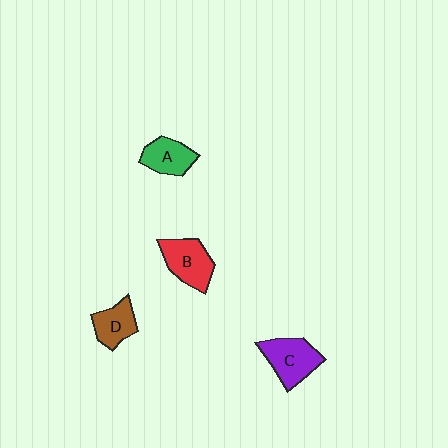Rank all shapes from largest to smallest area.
From largest to smallest: C (purple), B (red), A (green), D (brown).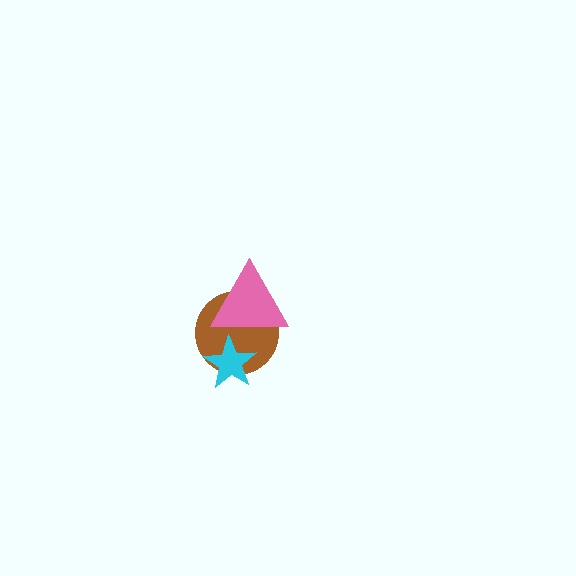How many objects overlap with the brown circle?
2 objects overlap with the brown circle.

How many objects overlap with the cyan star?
2 objects overlap with the cyan star.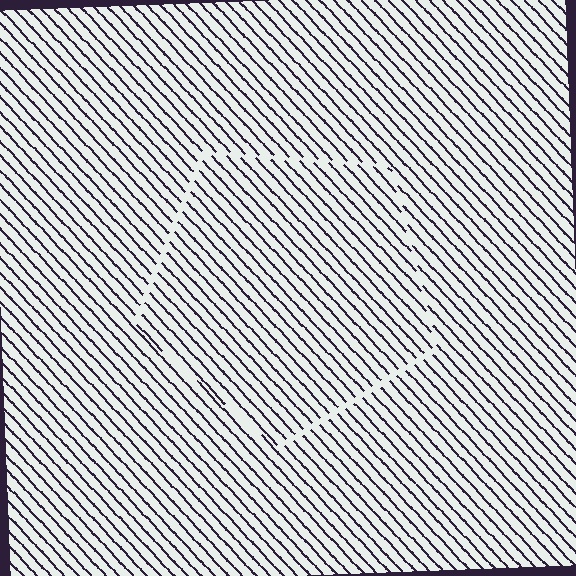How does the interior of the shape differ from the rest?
The interior of the shape contains the same grating, shifted by half a period — the contour is defined by the phase discontinuity where line-ends from the inner and outer gratings abut.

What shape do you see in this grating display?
An illusory pentagon. The interior of the shape contains the same grating, shifted by half a period — the contour is defined by the phase discontinuity where line-ends from the inner and outer gratings abut.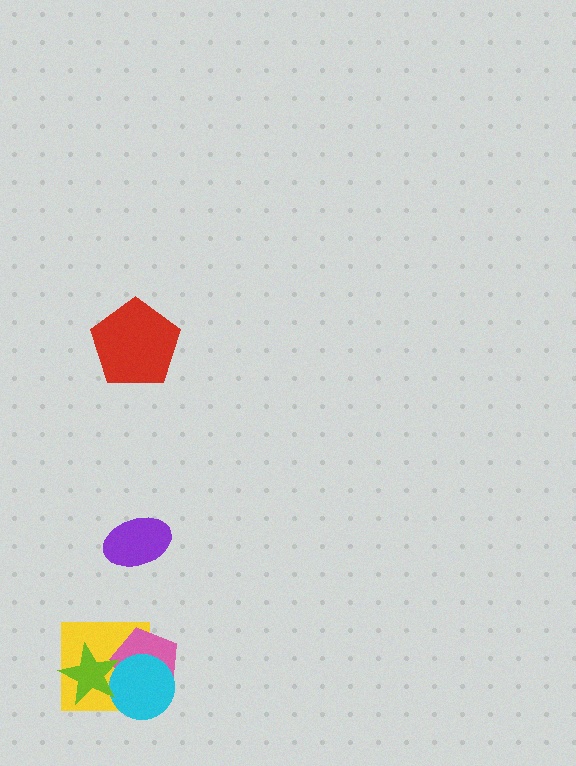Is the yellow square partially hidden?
Yes, it is partially covered by another shape.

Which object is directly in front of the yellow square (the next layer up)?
The pink pentagon is directly in front of the yellow square.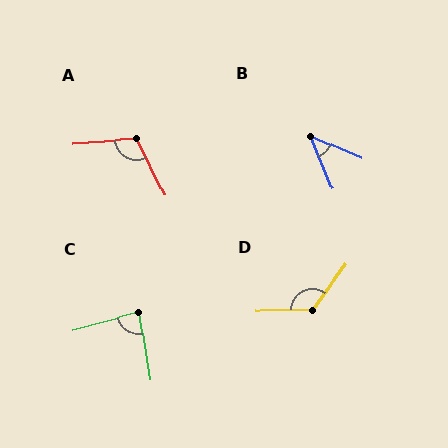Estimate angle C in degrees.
Approximately 84 degrees.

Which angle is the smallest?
B, at approximately 45 degrees.